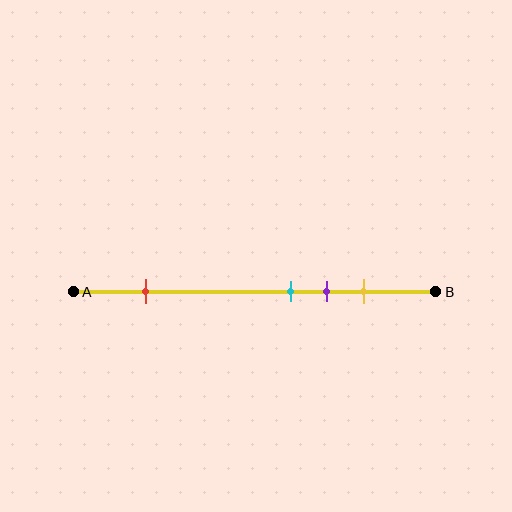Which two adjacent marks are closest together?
The cyan and purple marks are the closest adjacent pair.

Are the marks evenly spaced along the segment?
No, the marks are not evenly spaced.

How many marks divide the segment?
There are 4 marks dividing the segment.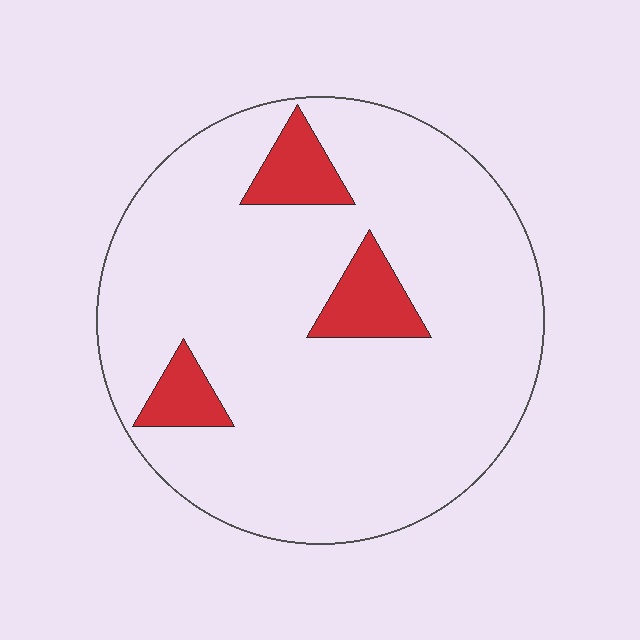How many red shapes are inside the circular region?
3.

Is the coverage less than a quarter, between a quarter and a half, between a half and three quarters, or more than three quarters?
Less than a quarter.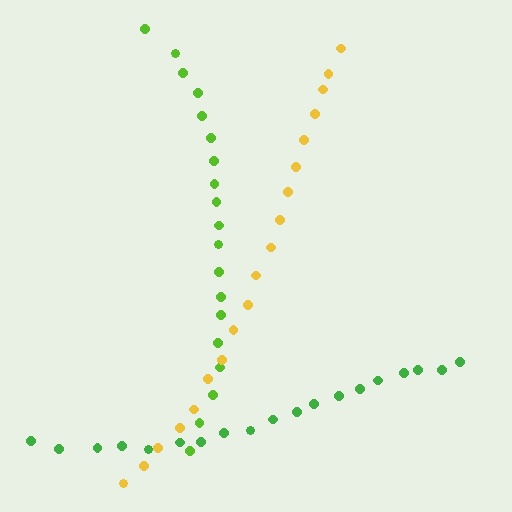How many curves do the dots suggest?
There are 3 distinct paths.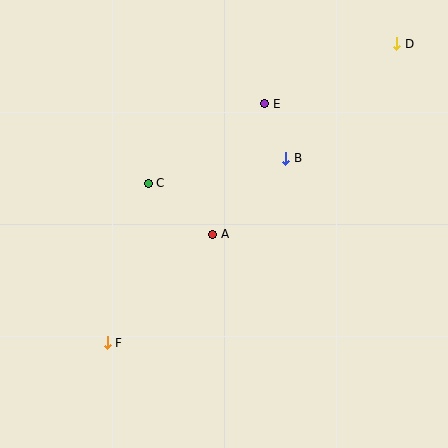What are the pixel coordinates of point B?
Point B is at (286, 158).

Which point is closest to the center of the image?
Point A at (213, 234) is closest to the center.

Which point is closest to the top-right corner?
Point D is closest to the top-right corner.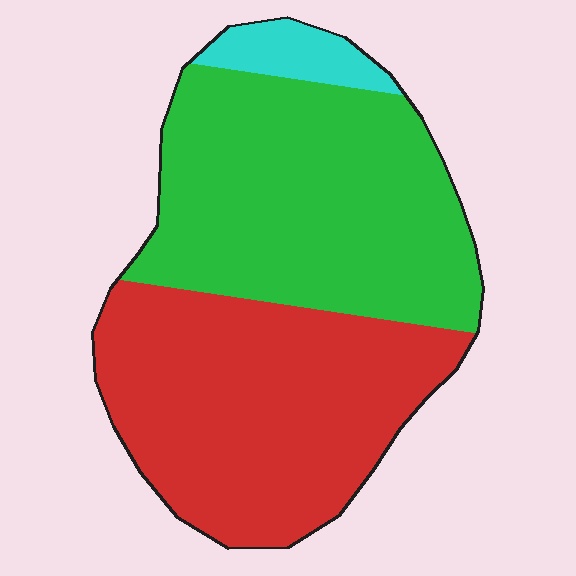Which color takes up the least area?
Cyan, at roughly 5%.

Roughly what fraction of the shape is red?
Red takes up about one half (1/2) of the shape.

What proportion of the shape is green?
Green covers roughly 50% of the shape.